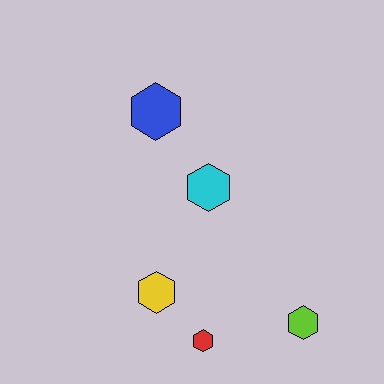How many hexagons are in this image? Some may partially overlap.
There are 5 hexagons.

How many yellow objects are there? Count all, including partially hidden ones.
There is 1 yellow object.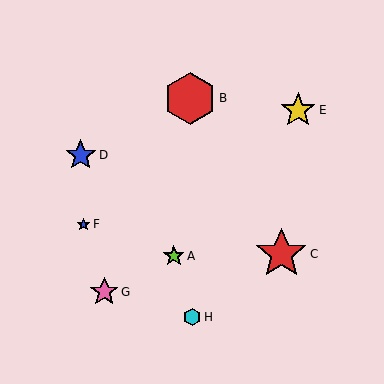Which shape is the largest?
The red hexagon (labeled B) is the largest.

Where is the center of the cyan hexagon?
The center of the cyan hexagon is at (192, 317).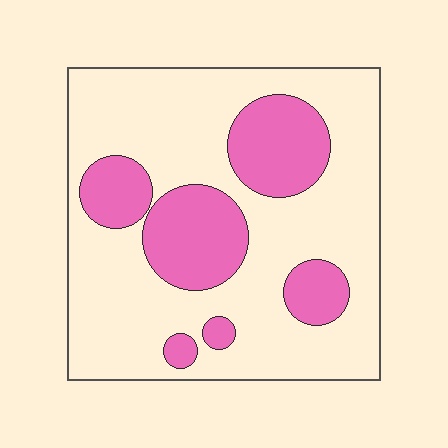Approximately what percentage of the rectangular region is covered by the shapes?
Approximately 30%.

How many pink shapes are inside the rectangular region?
6.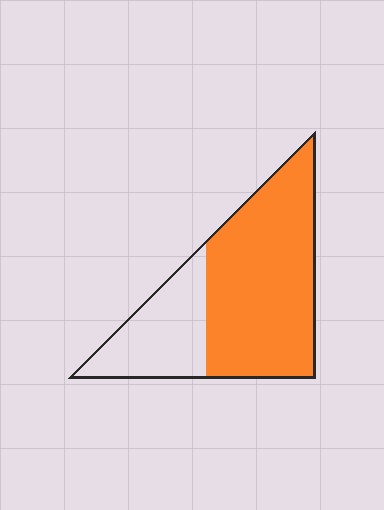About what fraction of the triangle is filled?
About two thirds (2/3).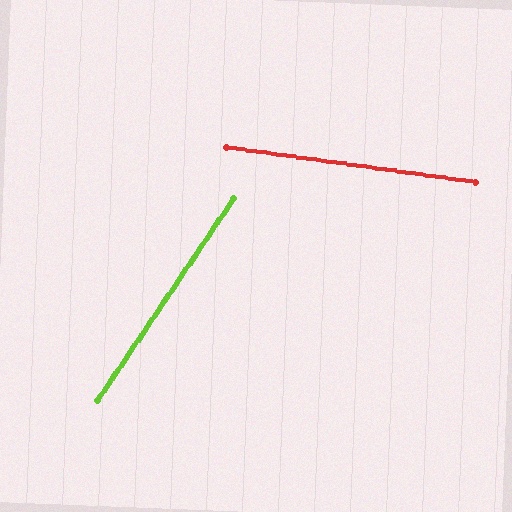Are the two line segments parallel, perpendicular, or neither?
Neither parallel nor perpendicular — they differ by about 64°.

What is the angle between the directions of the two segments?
Approximately 64 degrees.